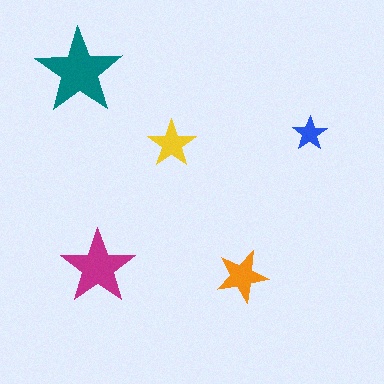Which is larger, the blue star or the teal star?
The teal one.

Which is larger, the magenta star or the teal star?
The teal one.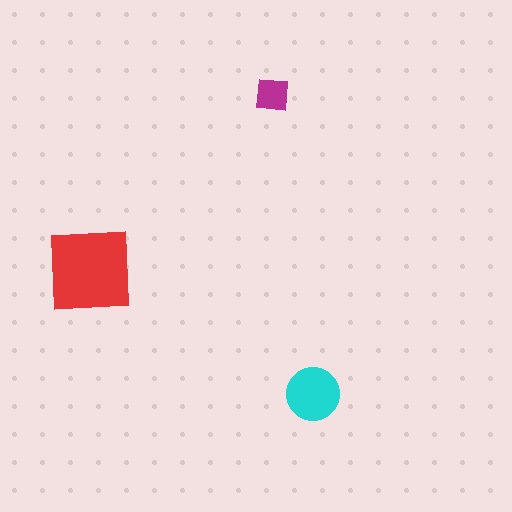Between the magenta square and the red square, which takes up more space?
The red square.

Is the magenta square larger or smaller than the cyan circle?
Smaller.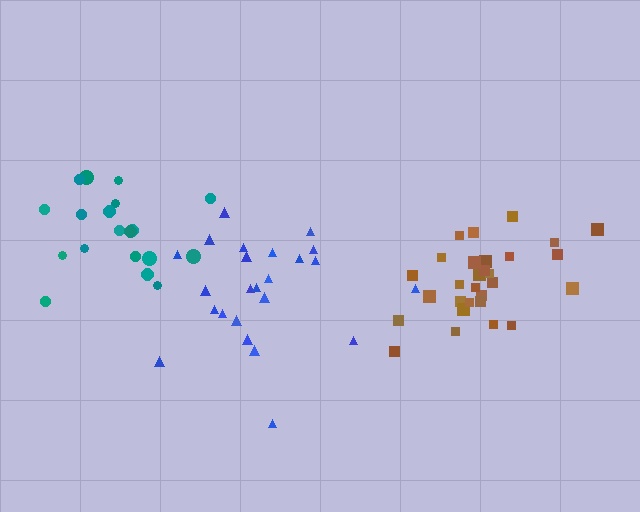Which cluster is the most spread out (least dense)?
Blue.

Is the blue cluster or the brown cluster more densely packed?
Brown.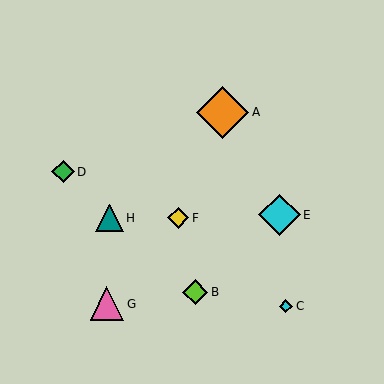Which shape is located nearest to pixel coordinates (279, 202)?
The cyan diamond (labeled E) at (279, 215) is nearest to that location.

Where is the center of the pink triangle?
The center of the pink triangle is at (107, 304).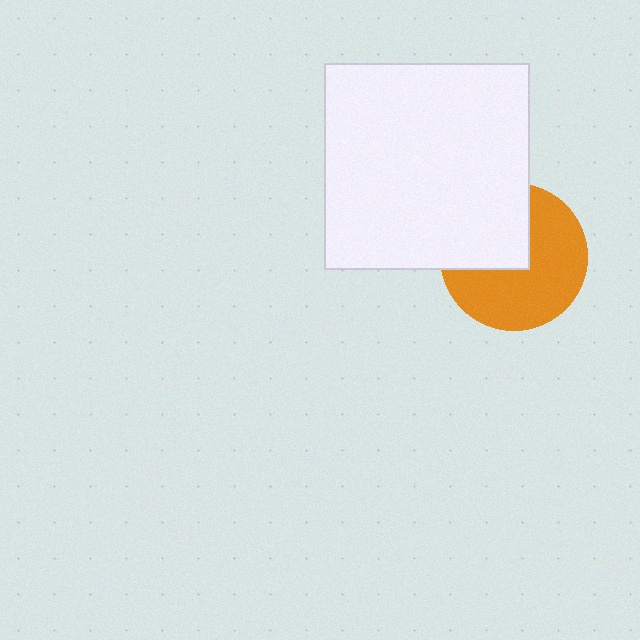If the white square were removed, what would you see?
You would see the complete orange circle.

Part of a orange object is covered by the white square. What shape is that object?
It is a circle.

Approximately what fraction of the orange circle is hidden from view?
Roughly 38% of the orange circle is hidden behind the white square.